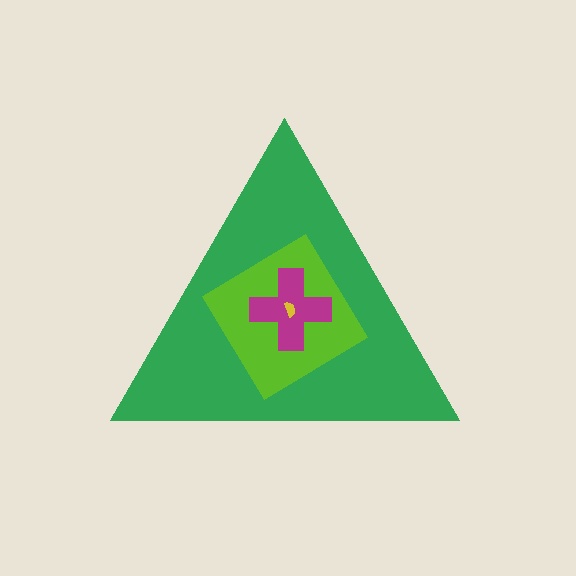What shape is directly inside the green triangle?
The lime diamond.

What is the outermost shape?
The green triangle.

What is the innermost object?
The yellow semicircle.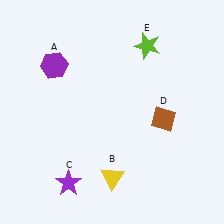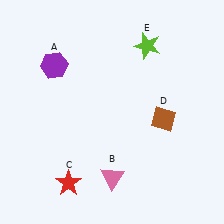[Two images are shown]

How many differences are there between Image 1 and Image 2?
There are 2 differences between the two images.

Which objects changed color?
B changed from yellow to pink. C changed from purple to red.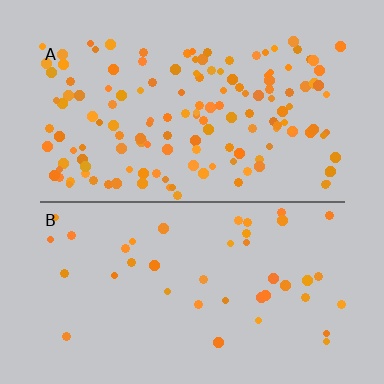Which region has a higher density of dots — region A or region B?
A (the top).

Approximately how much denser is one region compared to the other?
Approximately 3.5× — region A over region B.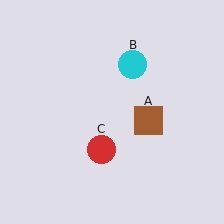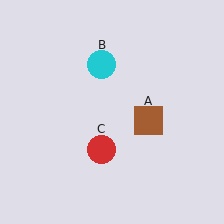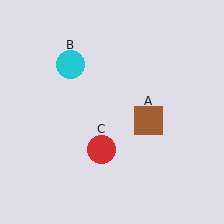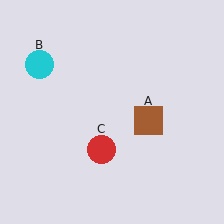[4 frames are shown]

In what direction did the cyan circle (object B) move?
The cyan circle (object B) moved left.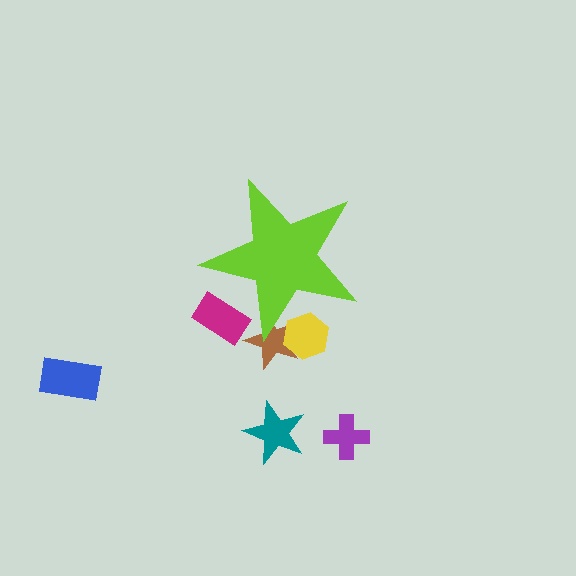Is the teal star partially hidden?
No, the teal star is fully visible.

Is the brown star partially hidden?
Yes, the brown star is partially hidden behind the lime star.